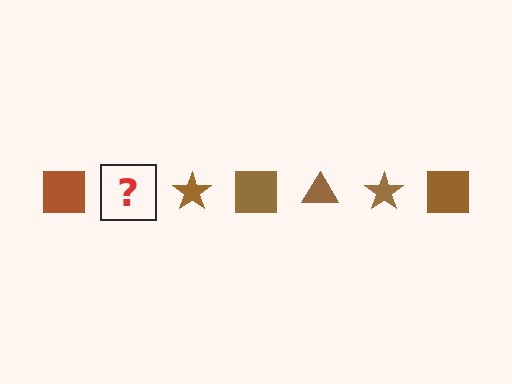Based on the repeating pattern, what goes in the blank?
The blank should be a brown triangle.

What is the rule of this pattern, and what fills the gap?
The rule is that the pattern cycles through square, triangle, star shapes in brown. The gap should be filled with a brown triangle.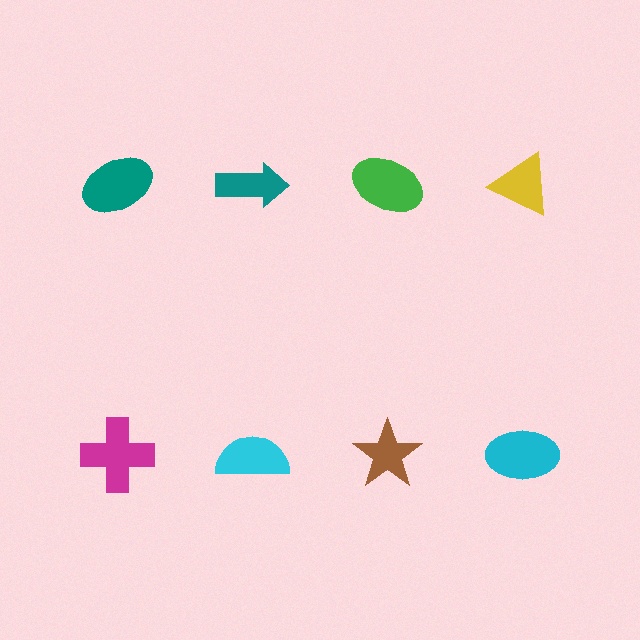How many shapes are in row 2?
4 shapes.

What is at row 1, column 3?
A green ellipse.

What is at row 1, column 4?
A yellow triangle.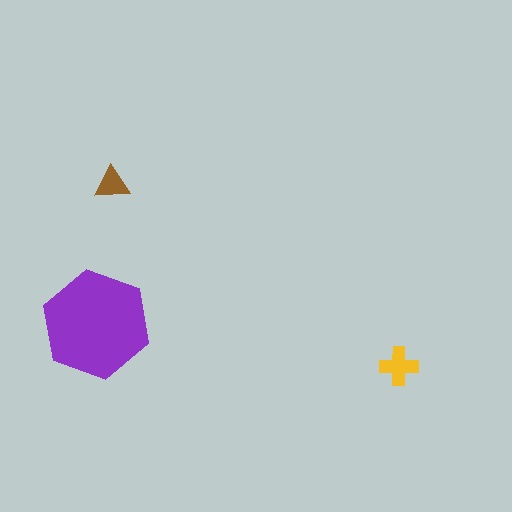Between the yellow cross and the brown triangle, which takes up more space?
The yellow cross.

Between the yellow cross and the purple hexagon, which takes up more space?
The purple hexagon.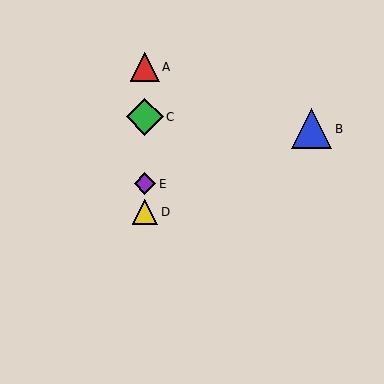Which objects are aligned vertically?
Objects A, C, D, E are aligned vertically.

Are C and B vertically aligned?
No, C is at x≈145 and B is at x≈312.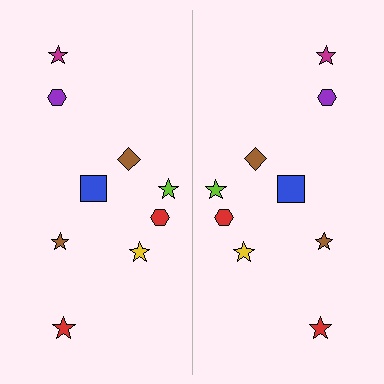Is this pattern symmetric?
Yes, this pattern has bilateral (reflection) symmetry.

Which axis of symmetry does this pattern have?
The pattern has a vertical axis of symmetry running through the center of the image.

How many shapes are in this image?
There are 18 shapes in this image.